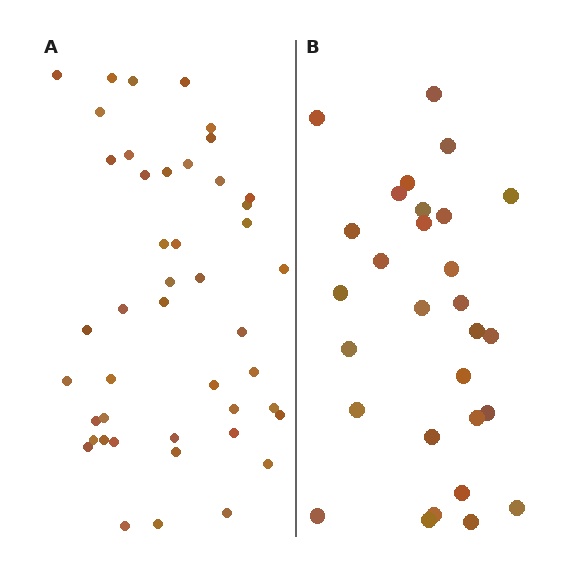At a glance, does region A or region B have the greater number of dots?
Region A (the left region) has more dots.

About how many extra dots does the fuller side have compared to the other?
Region A has approximately 15 more dots than region B.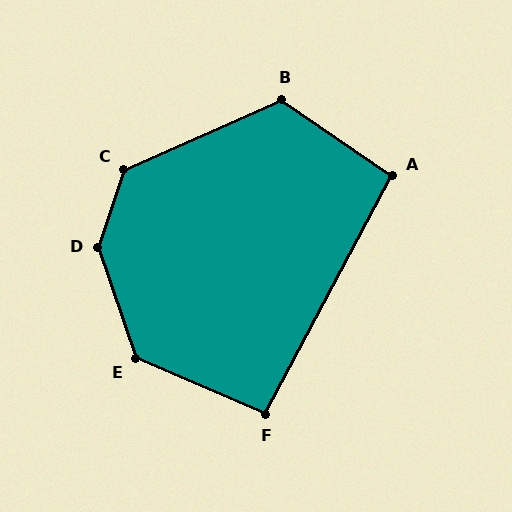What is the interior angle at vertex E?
Approximately 132 degrees (obtuse).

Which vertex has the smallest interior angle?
F, at approximately 95 degrees.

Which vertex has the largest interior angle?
D, at approximately 143 degrees.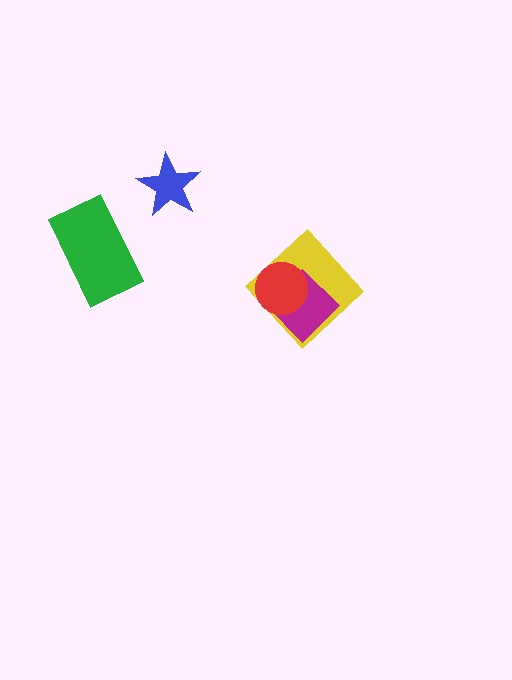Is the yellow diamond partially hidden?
Yes, it is partially covered by another shape.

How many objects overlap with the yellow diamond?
2 objects overlap with the yellow diamond.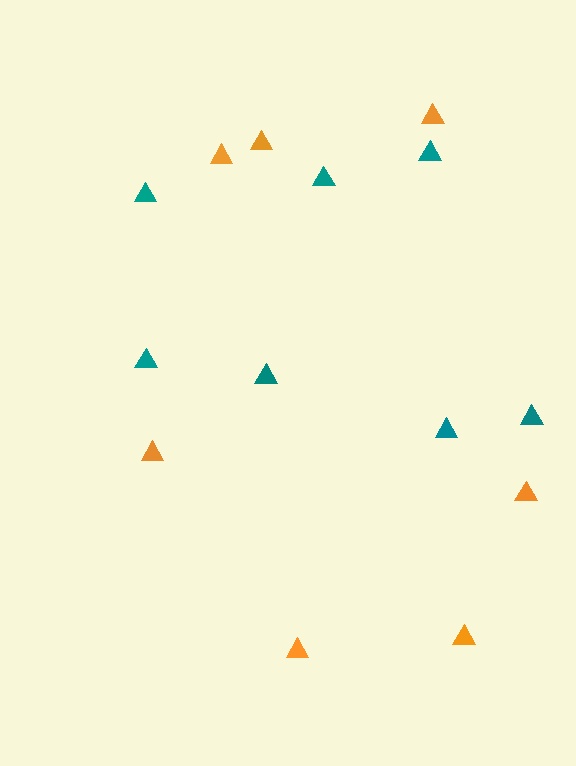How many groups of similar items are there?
There are 2 groups: one group of teal triangles (7) and one group of orange triangles (7).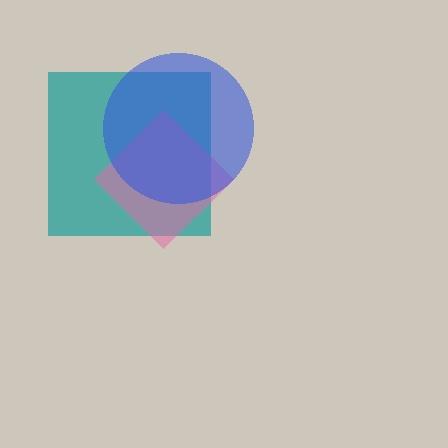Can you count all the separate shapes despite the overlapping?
Yes, there are 3 separate shapes.